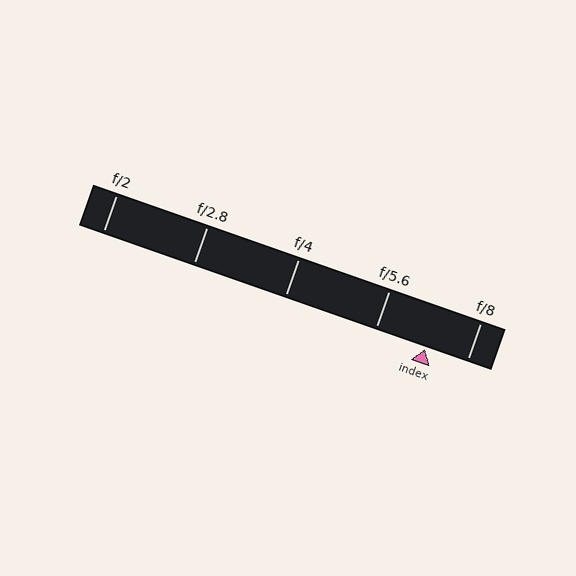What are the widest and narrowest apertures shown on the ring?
The widest aperture shown is f/2 and the narrowest is f/8.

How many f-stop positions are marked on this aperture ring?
There are 5 f-stop positions marked.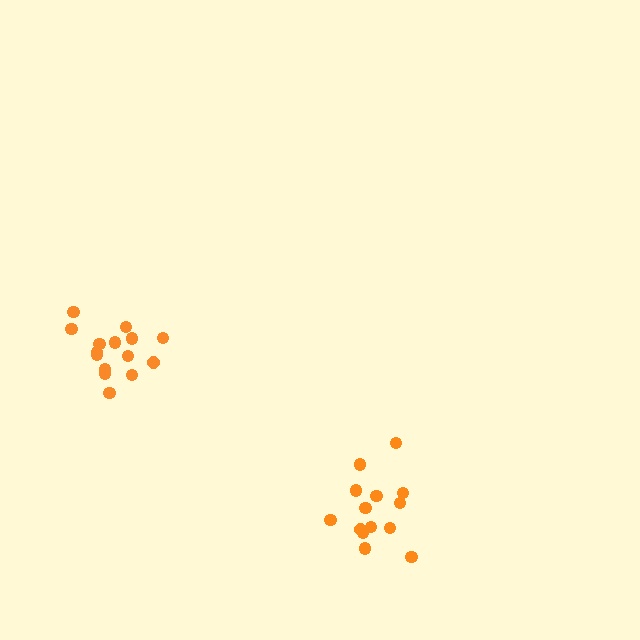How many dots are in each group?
Group 1: 15 dots, Group 2: 14 dots (29 total).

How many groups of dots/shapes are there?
There are 2 groups.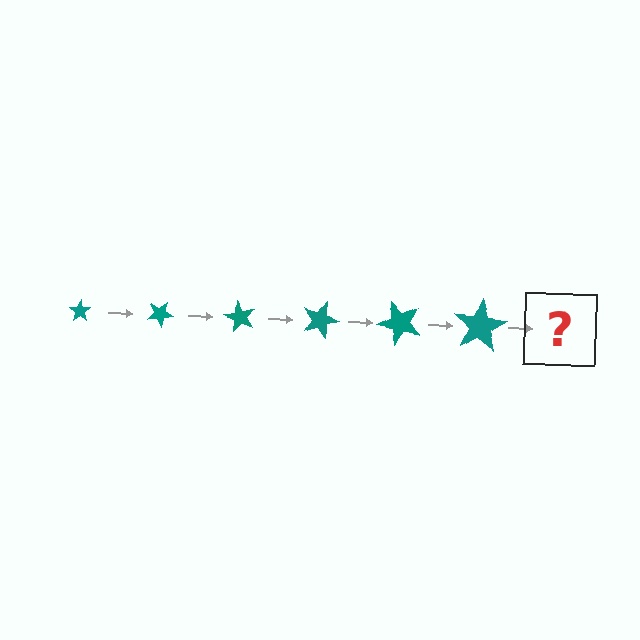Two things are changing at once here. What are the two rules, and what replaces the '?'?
The two rules are that the star grows larger each step and it rotates 30 degrees each step. The '?' should be a star, larger than the previous one and rotated 180 degrees from the start.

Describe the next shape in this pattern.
It should be a star, larger than the previous one and rotated 180 degrees from the start.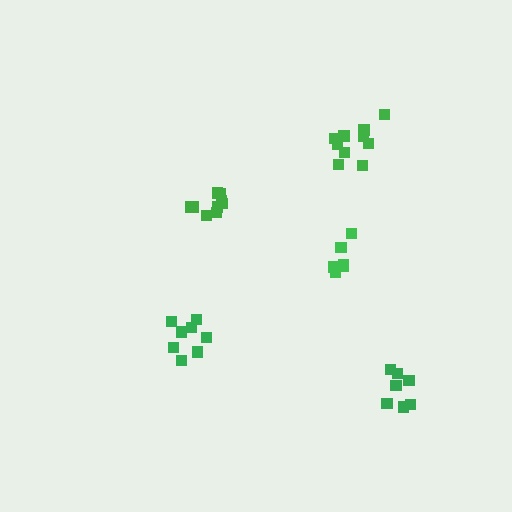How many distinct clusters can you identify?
There are 5 distinct clusters.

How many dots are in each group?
Group 1: 8 dots, Group 2: 9 dots, Group 3: 6 dots, Group 4: 7 dots, Group 5: 10 dots (40 total).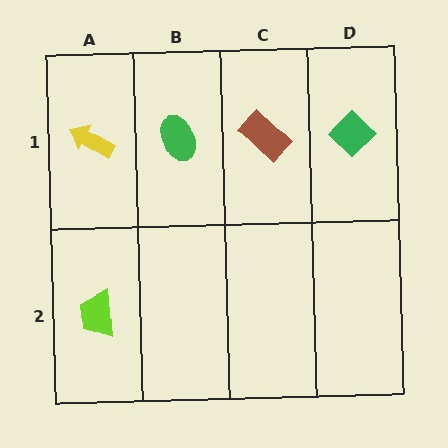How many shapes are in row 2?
1 shape.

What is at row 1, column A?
A yellow arrow.